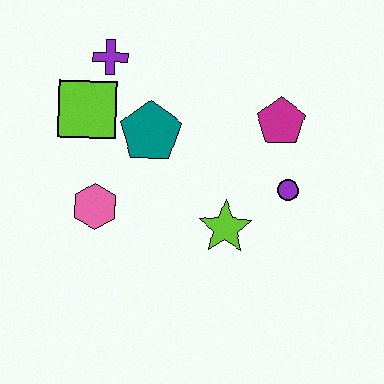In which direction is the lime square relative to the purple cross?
The lime square is below the purple cross.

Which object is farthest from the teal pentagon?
The purple circle is farthest from the teal pentagon.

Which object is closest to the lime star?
The purple circle is closest to the lime star.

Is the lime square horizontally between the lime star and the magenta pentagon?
No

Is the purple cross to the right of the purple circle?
No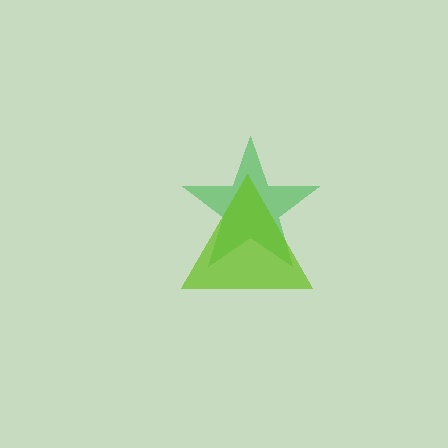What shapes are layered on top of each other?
The layered shapes are: a green star, a lime triangle.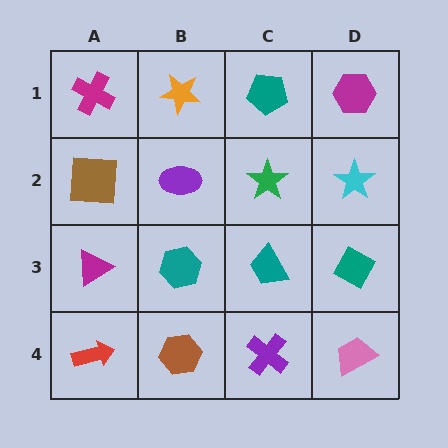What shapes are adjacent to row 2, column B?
An orange star (row 1, column B), a teal hexagon (row 3, column B), a brown square (row 2, column A), a green star (row 2, column C).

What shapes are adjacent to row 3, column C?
A green star (row 2, column C), a purple cross (row 4, column C), a teal hexagon (row 3, column B), a teal diamond (row 3, column D).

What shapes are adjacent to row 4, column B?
A teal hexagon (row 3, column B), a red arrow (row 4, column A), a purple cross (row 4, column C).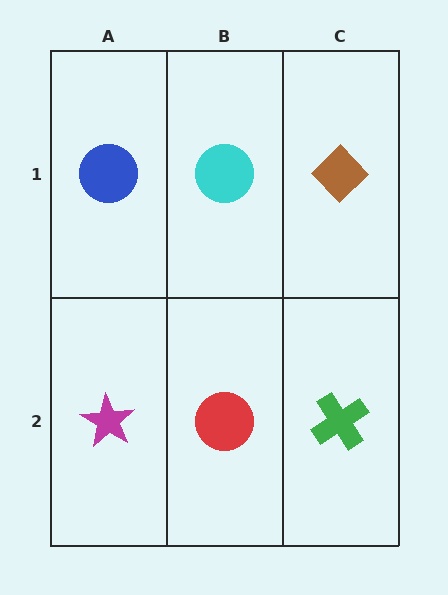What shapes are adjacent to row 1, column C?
A green cross (row 2, column C), a cyan circle (row 1, column B).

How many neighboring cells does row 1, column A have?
2.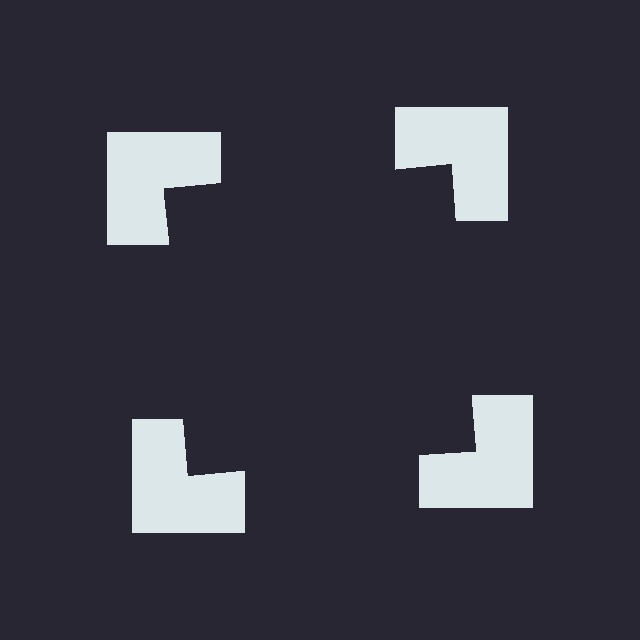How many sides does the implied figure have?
4 sides.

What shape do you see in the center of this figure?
An illusory square — its edges are inferred from the aligned wedge cuts in the notched squares, not physically drawn.